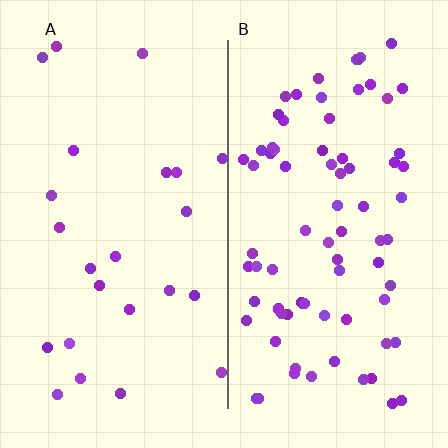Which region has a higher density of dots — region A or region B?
B (the right).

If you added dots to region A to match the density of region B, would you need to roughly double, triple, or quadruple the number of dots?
Approximately triple.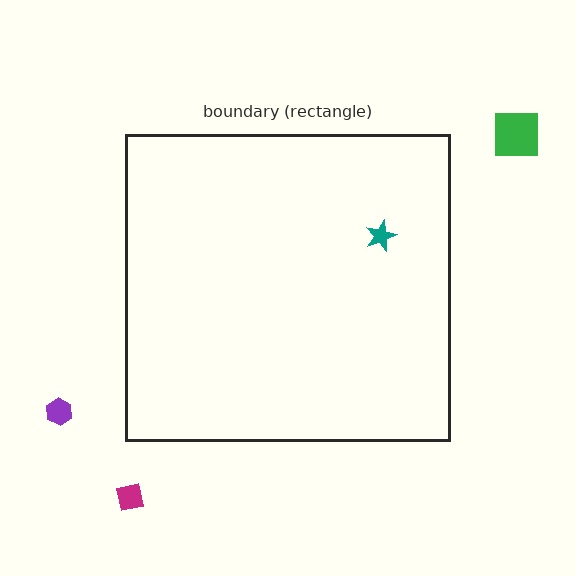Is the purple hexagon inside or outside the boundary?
Outside.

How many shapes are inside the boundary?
1 inside, 3 outside.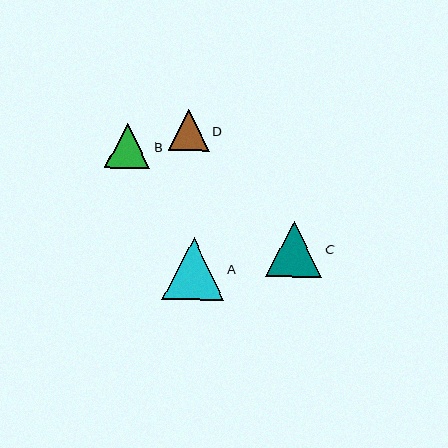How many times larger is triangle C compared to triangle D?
Triangle C is approximately 1.4 times the size of triangle D.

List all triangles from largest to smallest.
From largest to smallest: A, C, B, D.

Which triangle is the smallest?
Triangle D is the smallest with a size of approximately 41 pixels.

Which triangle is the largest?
Triangle A is the largest with a size of approximately 62 pixels.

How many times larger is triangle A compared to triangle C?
Triangle A is approximately 1.1 times the size of triangle C.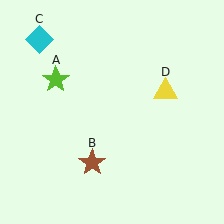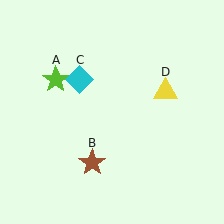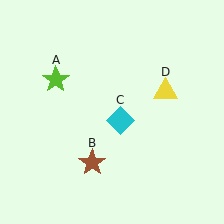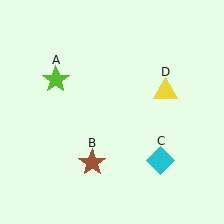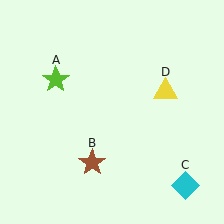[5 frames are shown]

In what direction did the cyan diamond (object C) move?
The cyan diamond (object C) moved down and to the right.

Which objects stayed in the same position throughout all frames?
Lime star (object A) and brown star (object B) and yellow triangle (object D) remained stationary.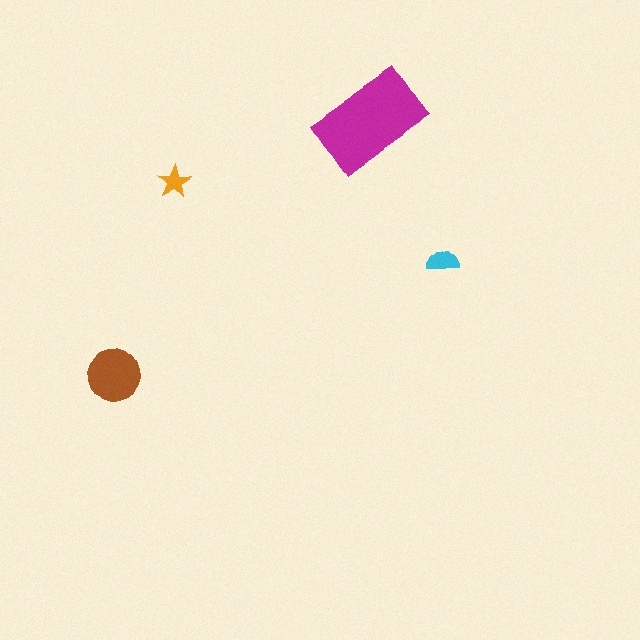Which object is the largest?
The magenta rectangle.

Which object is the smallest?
The orange star.